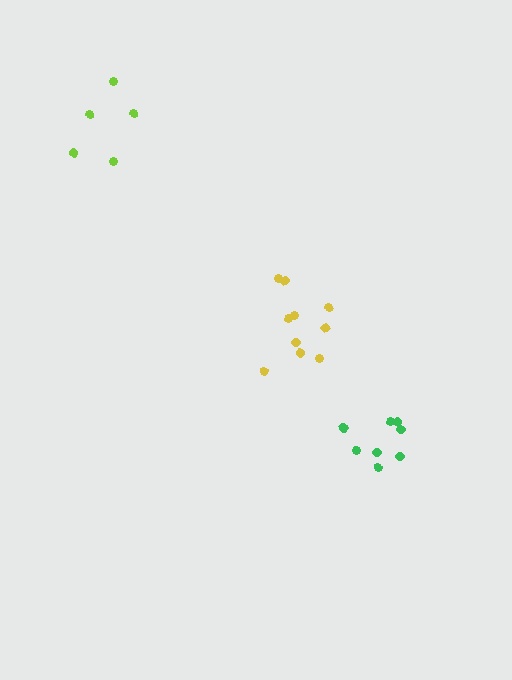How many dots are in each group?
Group 1: 10 dots, Group 2: 5 dots, Group 3: 8 dots (23 total).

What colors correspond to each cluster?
The clusters are colored: yellow, lime, green.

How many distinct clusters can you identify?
There are 3 distinct clusters.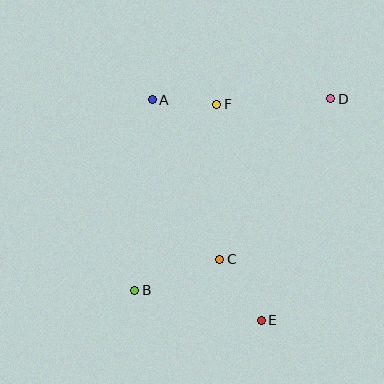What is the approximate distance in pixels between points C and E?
The distance between C and E is approximately 74 pixels.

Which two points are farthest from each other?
Points B and D are farthest from each other.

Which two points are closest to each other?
Points A and F are closest to each other.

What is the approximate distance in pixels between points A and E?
The distance between A and E is approximately 246 pixels.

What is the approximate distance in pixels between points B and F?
The distance between B and F is approximately 203 pixels.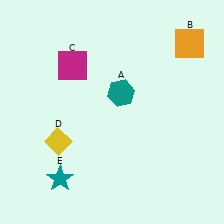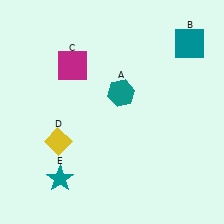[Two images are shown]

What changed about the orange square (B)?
In Image 1, B is orange. In Image 2, it changed to teal.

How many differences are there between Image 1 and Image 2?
There is 1 difference between the two images.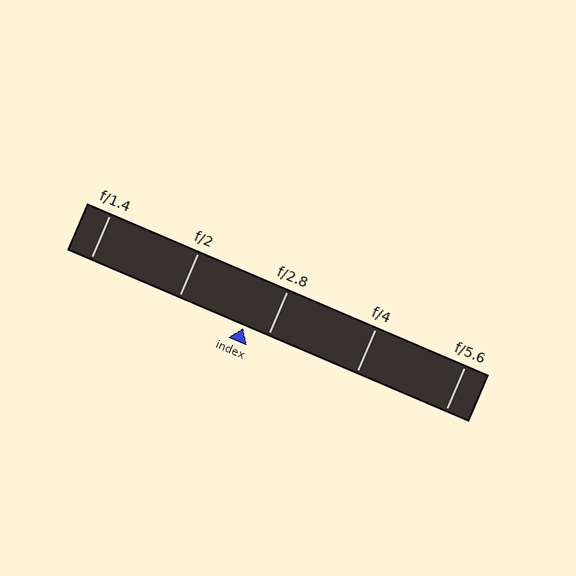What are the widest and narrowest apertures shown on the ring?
The widest aperture shown is f/1.4 and the narrowest is f/5.6.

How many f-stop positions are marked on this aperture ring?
There are 5 f-stop positions marked.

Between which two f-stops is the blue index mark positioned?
The index mark is between f/2 and f/2.8.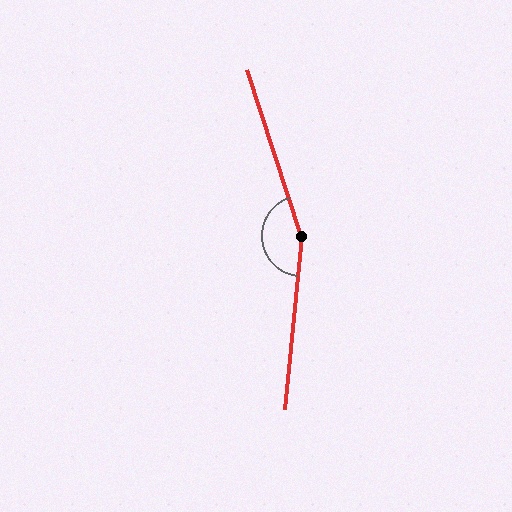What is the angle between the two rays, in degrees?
Approximately 156 degrees.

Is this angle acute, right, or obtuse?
It is obtuse.